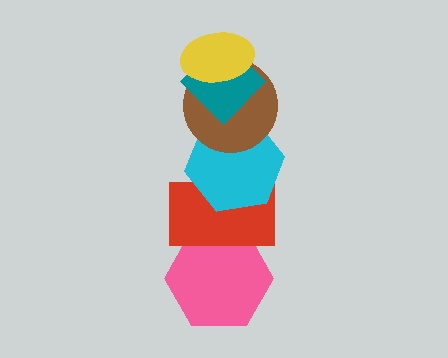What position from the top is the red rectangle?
The red rectangle is 5th from the top.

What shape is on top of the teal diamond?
The yellow ellipse is on top of the teal diamond.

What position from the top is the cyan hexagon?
The cyan hexagon is 4th from the top.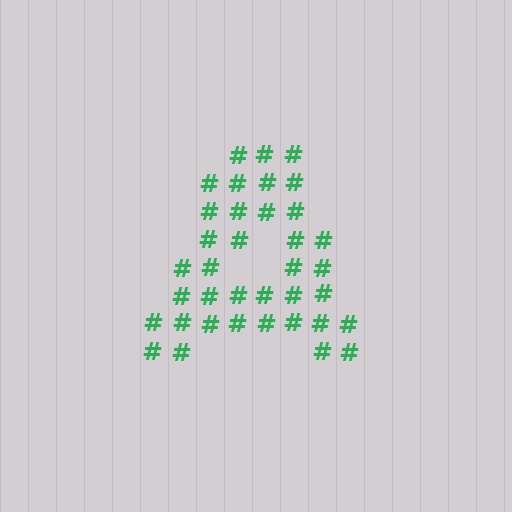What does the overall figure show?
The overall figure shows the letter A.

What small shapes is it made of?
It is made of small hash symbols.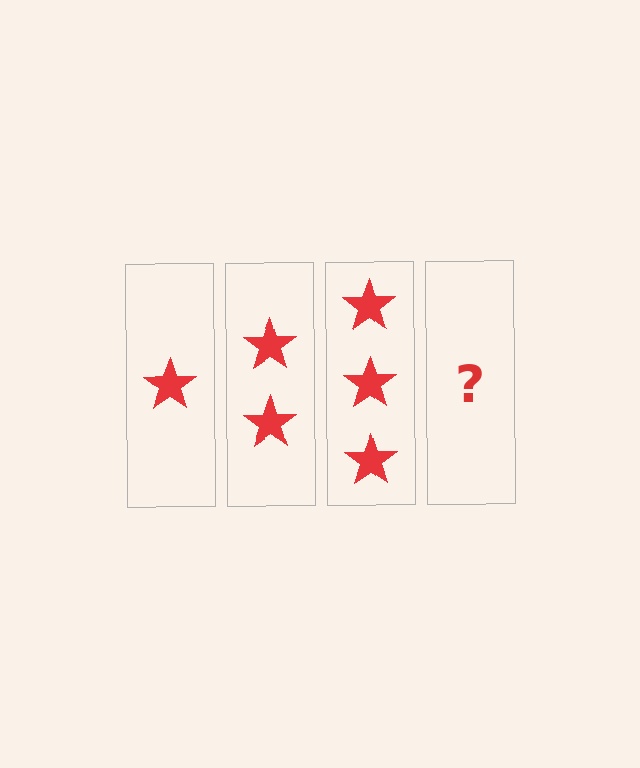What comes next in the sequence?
The next element should be 4 stars.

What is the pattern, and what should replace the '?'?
The pattern is that each step adds one more star. The '?' should be 4 stars.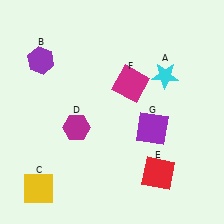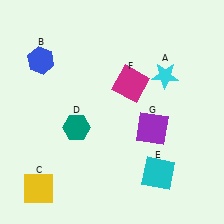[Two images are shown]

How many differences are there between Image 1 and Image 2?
There are 3 differences between the two images.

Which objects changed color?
B changed from purple to blue. D changed from magenta to teal. E changed from red to cyan.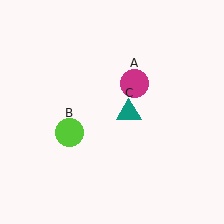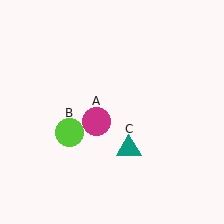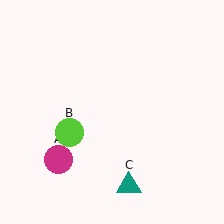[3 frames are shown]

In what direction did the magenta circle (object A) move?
The magenta circle (object A) moved down and to the left.